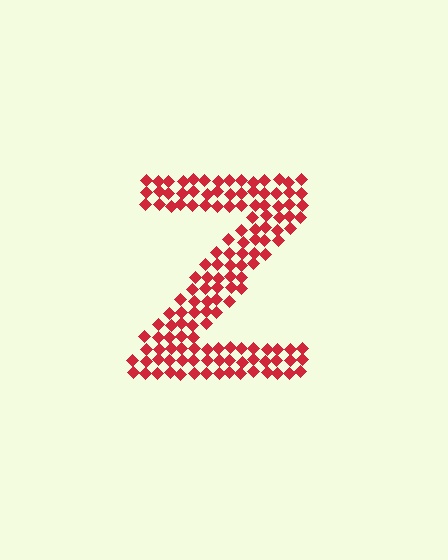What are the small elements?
The small elements are diamonds.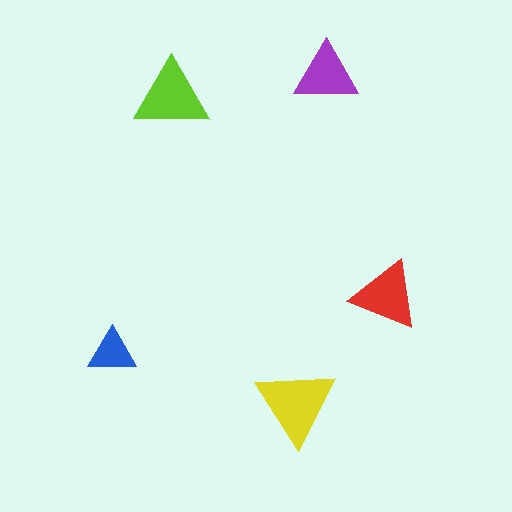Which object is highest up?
The purple triangle is topmost.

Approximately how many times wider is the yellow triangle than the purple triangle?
About 1.5 times wider.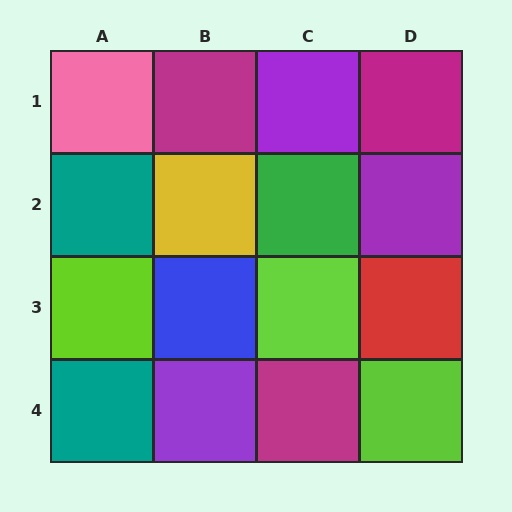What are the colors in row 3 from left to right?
Lime, blue, lime, red.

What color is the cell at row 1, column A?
Pink.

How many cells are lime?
3 cells are lime.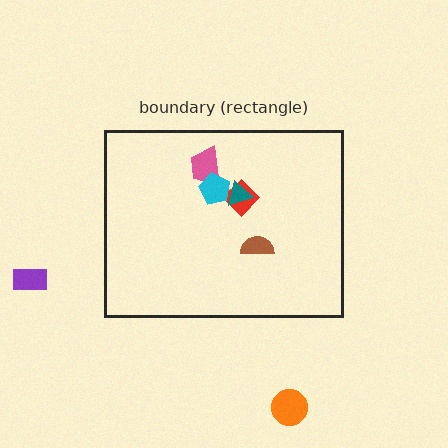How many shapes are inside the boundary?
5 inside, 2 outside.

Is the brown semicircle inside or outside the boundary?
Inside.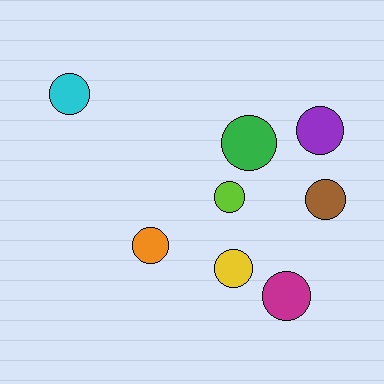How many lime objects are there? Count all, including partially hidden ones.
There is 1 lime object.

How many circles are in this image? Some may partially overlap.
There are 8 circles.